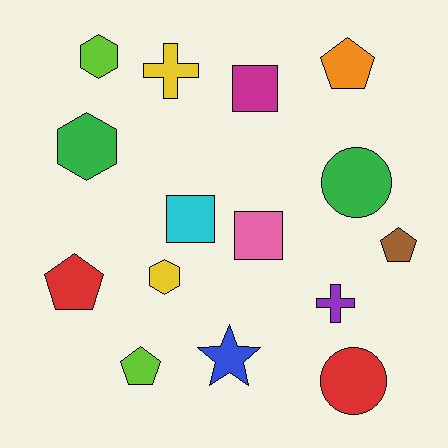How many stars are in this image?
There is 1 star.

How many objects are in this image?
There are 15 objects.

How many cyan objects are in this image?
There is 1 cyan object.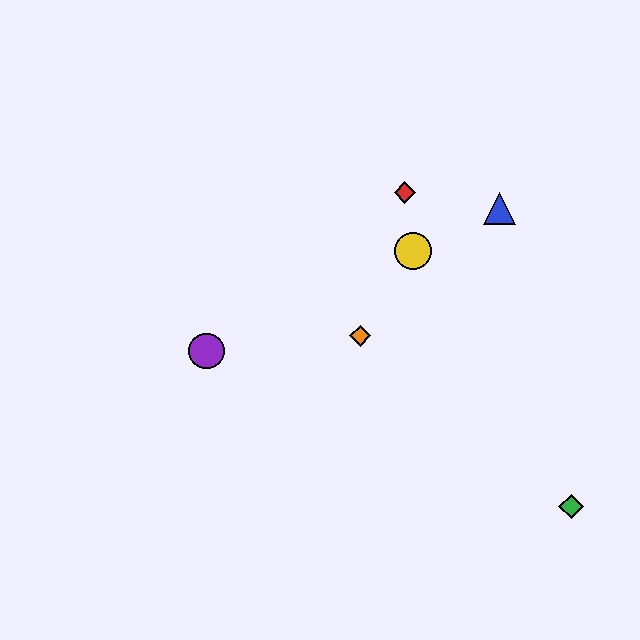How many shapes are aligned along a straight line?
3 shapes (the blue triangle, the yellow circle, the purple circle) are aligned along a straight line.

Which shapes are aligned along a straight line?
The blue triangle, the yellow circle, the purple circle are aligned along a straight line.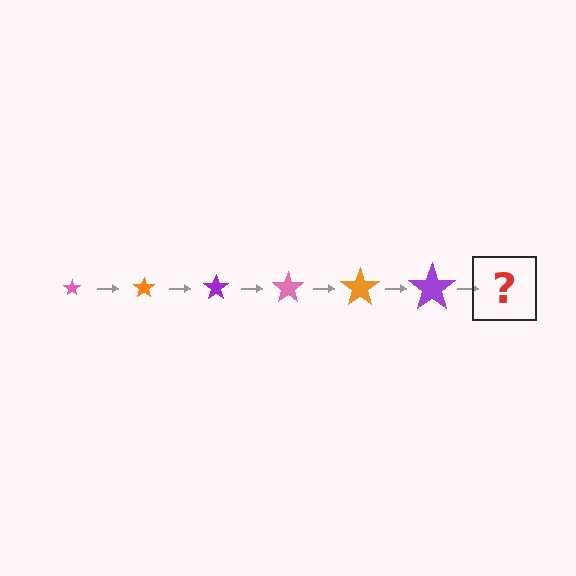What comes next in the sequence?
The next element should be a pink star, larger than the previous one.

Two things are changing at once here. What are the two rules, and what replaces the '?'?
The two rules are that the star grows larger each step and the color cycles through pink, orange, and purple. The '?' should be a pink star, larger than the previous one.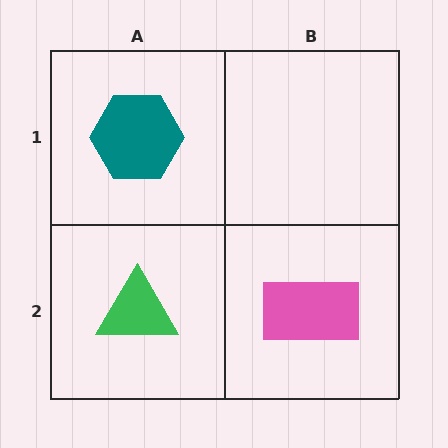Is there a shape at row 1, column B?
No, that cell is empty.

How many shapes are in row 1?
1 shape.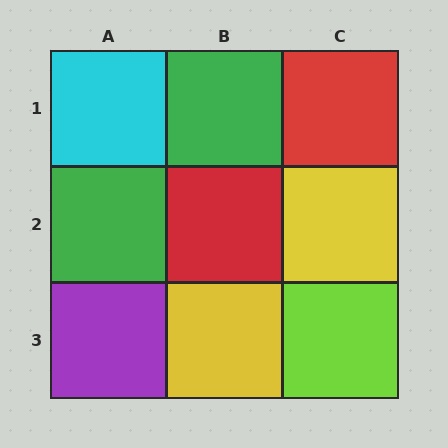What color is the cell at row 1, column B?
Green.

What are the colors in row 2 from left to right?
Green, red, yellow.